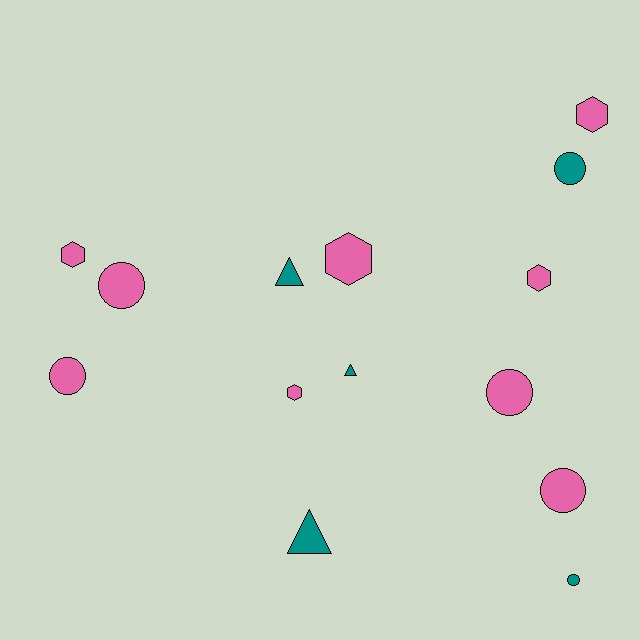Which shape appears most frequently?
Circle, with 6 objects.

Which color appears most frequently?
Pink, with 9 objects.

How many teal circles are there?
There are 2 teal circles.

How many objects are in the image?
There are 14 objects.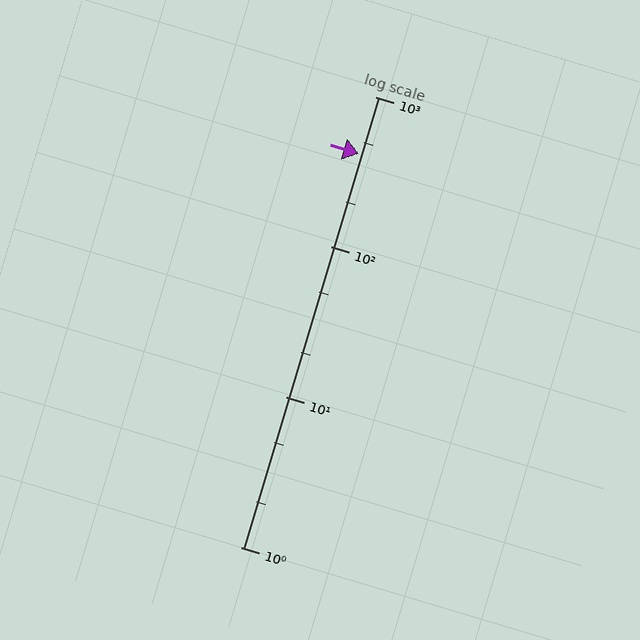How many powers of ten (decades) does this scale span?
The scale spans 3 decades, from 1 to 1000.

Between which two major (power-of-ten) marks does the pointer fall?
The pointer is between 100 and 1000.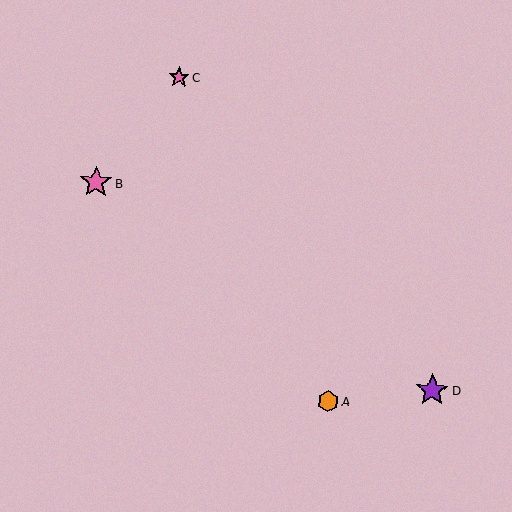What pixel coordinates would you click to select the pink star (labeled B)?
Click at (96, 182) to select the pink star B.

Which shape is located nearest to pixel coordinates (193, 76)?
The pink star (labeled C) at (179, 77) is nearest to that location.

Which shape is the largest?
The purple star (labeled D) is the largest.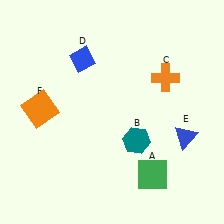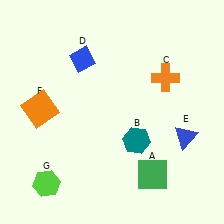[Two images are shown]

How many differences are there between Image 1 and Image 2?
There is 1 difference between the two images.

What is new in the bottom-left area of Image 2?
A lime hexagon (G) was added in the bottom-left area of Image 2.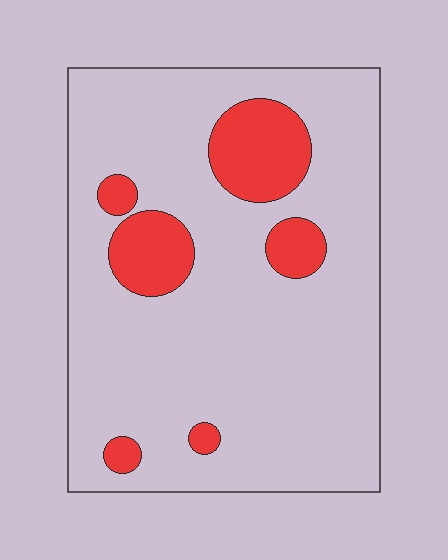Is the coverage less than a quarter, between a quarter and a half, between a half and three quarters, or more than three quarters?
Less than a quarter.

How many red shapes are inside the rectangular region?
6.